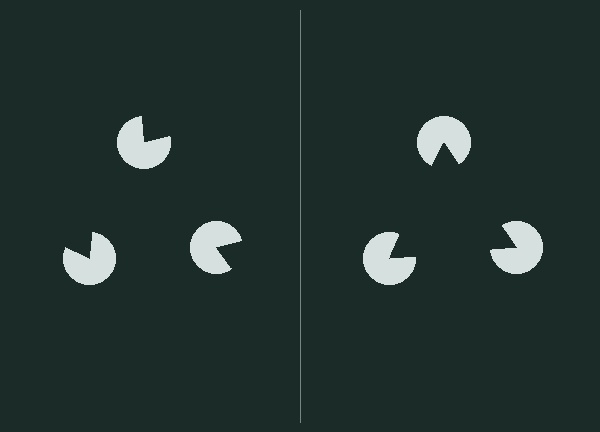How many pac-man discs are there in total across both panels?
6 — 3 on each side.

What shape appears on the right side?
An illusory triangle.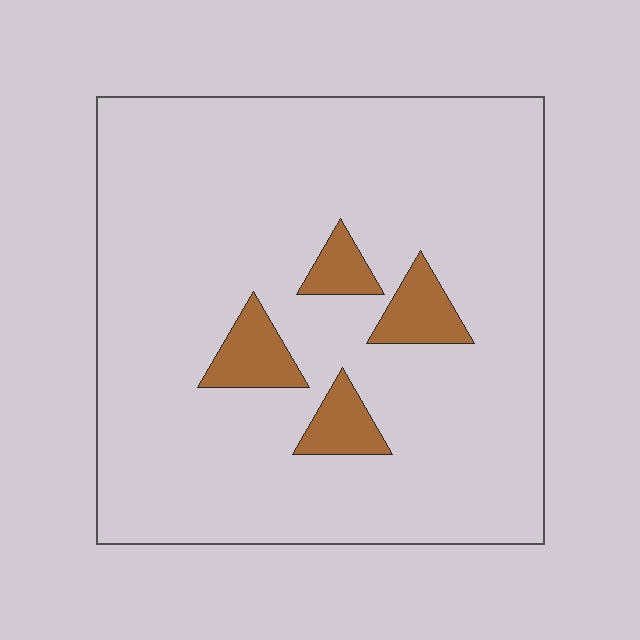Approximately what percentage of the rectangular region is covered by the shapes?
Approximately 10%.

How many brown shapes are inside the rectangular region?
4.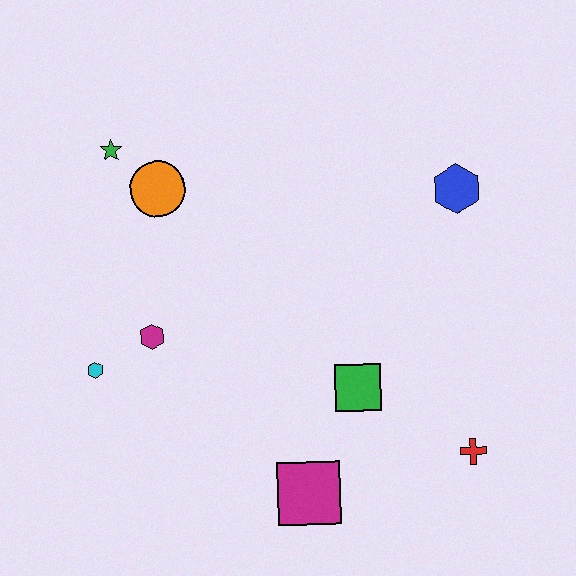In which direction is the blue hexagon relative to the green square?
The blue hexagon is above the green square.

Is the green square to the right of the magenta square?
Yes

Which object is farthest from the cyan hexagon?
The blue hexagon is farthest from the cyan hexagon.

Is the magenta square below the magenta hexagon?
Yes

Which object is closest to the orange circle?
The green star is closest to the orange circle.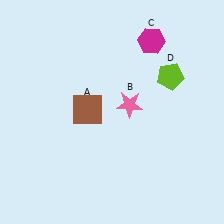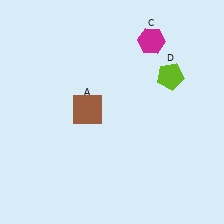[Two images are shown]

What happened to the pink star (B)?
The pink star (B) was removed in Image 2. It was in the top-right area of Image 1.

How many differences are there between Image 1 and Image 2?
There is 1 difference between the two images.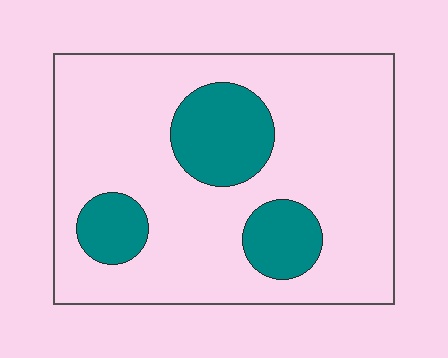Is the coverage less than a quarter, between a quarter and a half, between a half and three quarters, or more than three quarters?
Less than a quarter.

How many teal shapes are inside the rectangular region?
3.